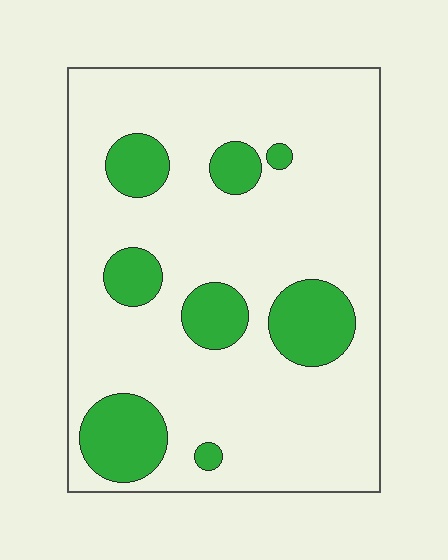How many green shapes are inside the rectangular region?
8.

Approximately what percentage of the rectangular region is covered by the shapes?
Approximately 20%.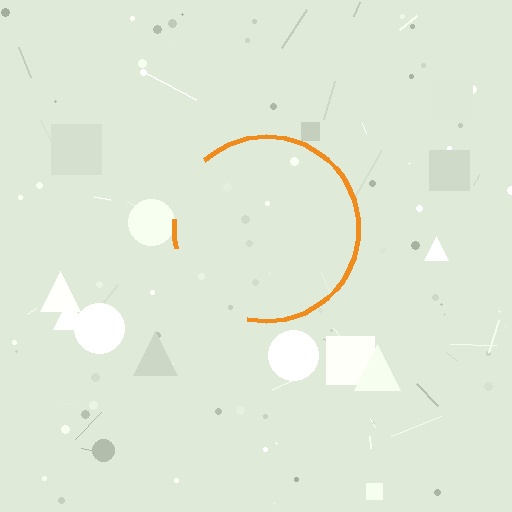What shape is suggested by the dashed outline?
The dashed outline suggests a circle.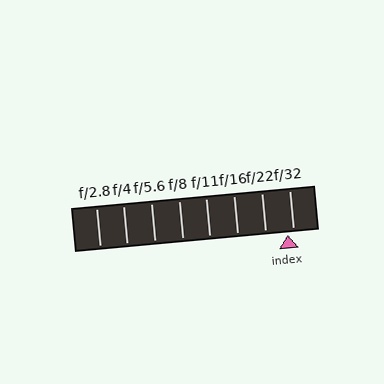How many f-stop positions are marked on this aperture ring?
There are 8 f-stop positions marked.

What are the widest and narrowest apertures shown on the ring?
The widest aperture shown is f/2.8 and the narrowest is f/32.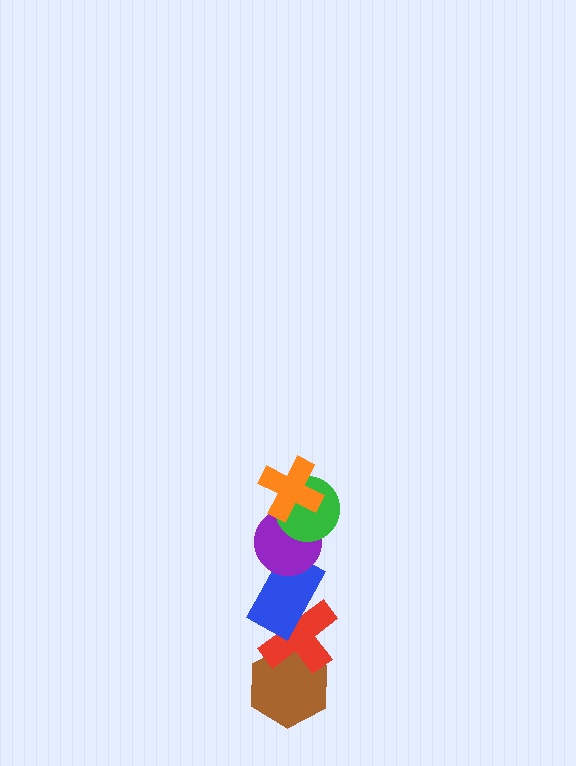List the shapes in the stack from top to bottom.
From top to bottom: the orange cross, the green circle, the purple circle, the blue rectangle, the red cross, the brown hexagon.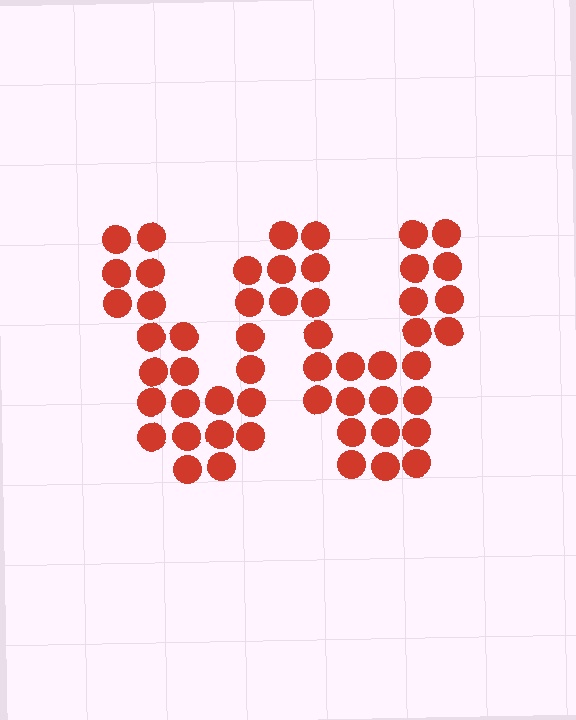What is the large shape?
The large shape is the letter W.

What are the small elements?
The small elements are circles.